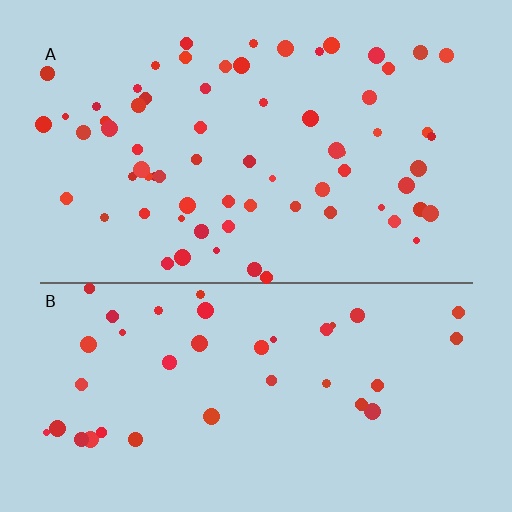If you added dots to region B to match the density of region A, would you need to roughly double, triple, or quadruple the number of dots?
Approximately double.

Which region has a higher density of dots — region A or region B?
A (the top).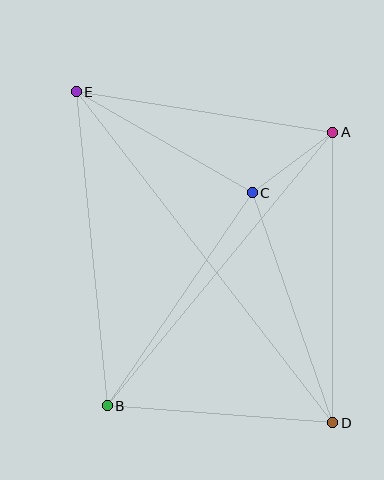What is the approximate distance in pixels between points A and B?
The distance between A and B is approximately 355 pixels.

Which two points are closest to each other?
Points A and C are closest to each other.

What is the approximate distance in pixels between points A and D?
The distance between A and D is approximately 290 pixels.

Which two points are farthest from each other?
Points D and E are farthest from each other.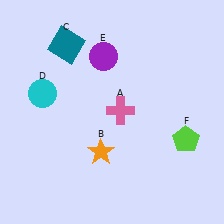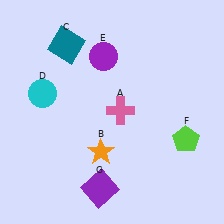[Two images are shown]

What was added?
A purple square (G) was added in Image 2.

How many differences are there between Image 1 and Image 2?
There is 1 difference between the two images.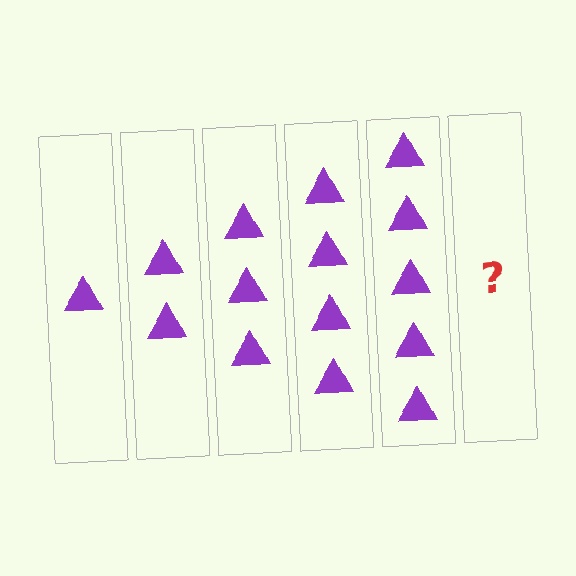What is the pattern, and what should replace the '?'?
The pattern is that each step adds one more triangle. The '?' should be 6 triangles.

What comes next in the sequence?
The next element should be 6 triangles.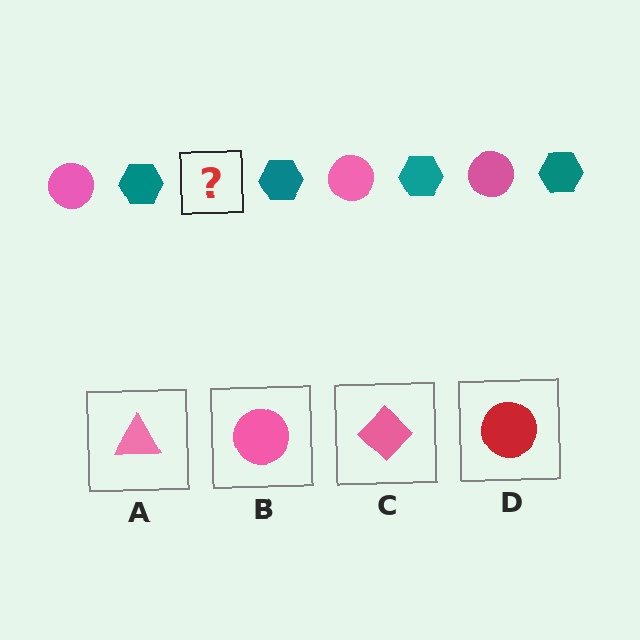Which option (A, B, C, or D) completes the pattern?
B.